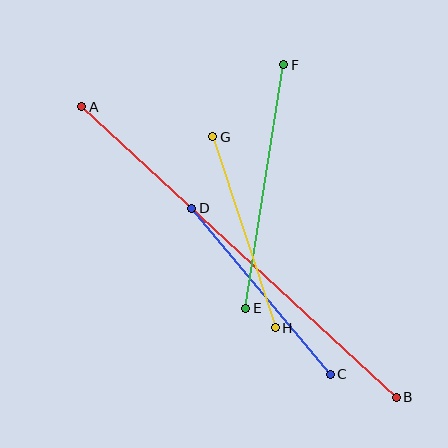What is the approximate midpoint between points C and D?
The midpoint is at approximately (261, 291) pixels.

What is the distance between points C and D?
The distance is approximately 216 pixels.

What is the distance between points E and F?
The distance is approximately 246 pixels.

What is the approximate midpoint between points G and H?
The midpoint is at approximately (244, 232) pixels.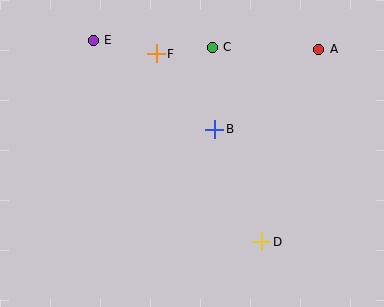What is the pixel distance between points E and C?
The distance between E and C is 119 pixels.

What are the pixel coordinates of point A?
Point A is at (319, 49).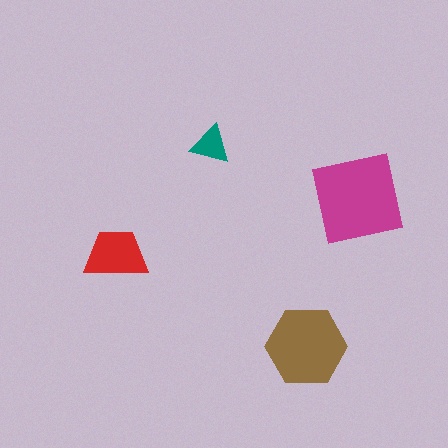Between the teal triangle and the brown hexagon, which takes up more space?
The brown hexagon.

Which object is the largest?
The magenta square.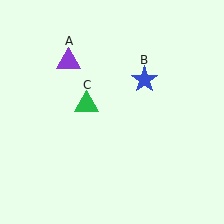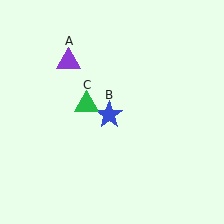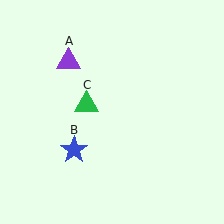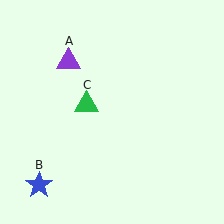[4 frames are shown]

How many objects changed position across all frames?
1 object changed position: blue star (object B).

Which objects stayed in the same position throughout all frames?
Purple triangle (object A) and green triangle (object C) remained stationary.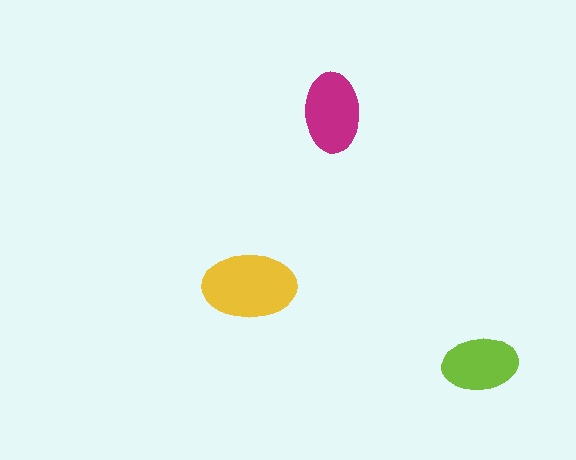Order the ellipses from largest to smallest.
the yellow one, the magenta one, the lime one.